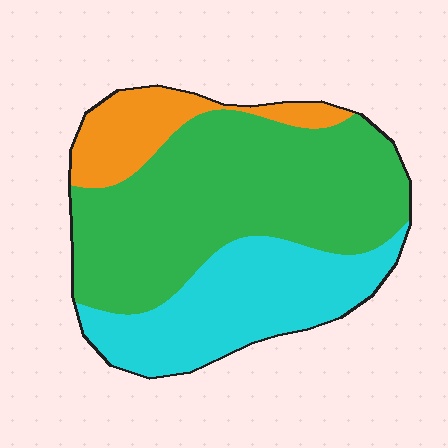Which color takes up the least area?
Orange, at roughly 15%.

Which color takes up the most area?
Green, at roughly 55%.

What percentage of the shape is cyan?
Cyan takes up between a sixth and a third of the shape.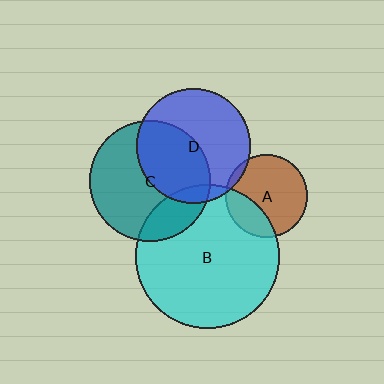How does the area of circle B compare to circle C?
Approximately 1.4 times.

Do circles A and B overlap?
Yes.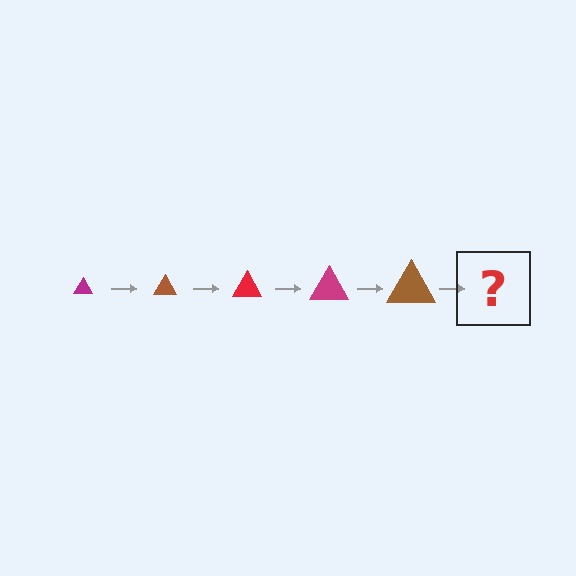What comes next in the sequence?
The next element should be a red triangle, larger than the previous one.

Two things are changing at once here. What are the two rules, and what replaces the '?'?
The two rules are that the triangle grows larger each step and the color cycles through magenta, brown, and red. The '?' should be a red triangle, larger than the previous one.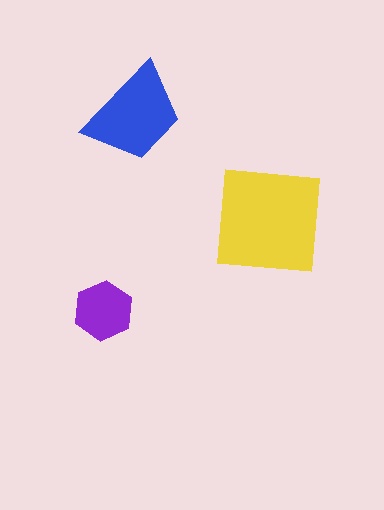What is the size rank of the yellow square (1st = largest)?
1st.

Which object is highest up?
The blue trapezoid is topmost.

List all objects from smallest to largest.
The purple hexagon, the blue trapezoid, the yellow square.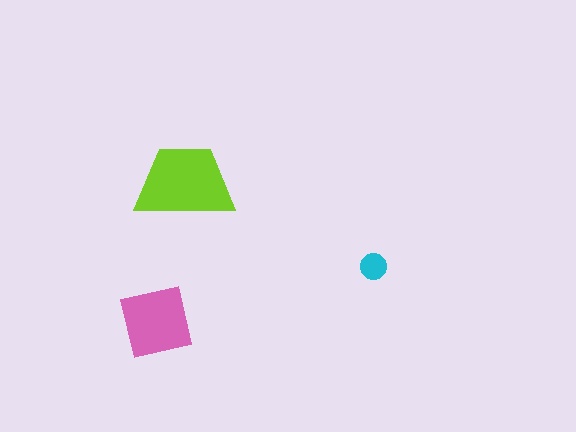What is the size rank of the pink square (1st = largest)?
2nd.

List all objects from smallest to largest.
The cyan circle, the pink square, the lime trapezoid.